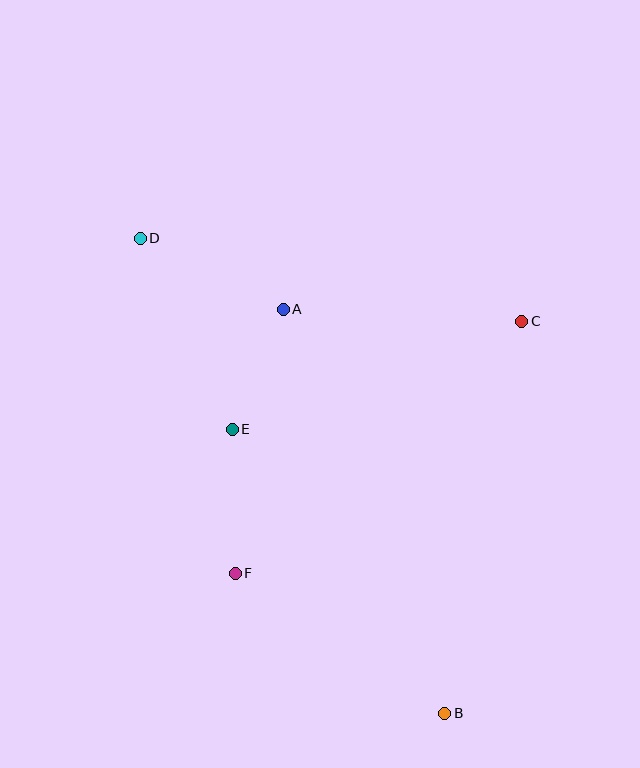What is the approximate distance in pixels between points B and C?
The distance between B and C is approximately 400 pixels.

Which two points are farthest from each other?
Points B and D are farthest from each other.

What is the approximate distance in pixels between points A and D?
The distance between A and D is approximately 160 pixels.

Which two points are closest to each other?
Points A and E are closest to each other.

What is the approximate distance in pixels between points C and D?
The distance between C and D is approximately 390 pixels.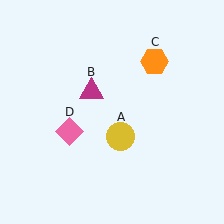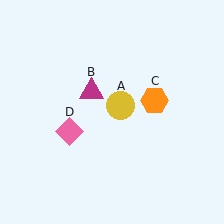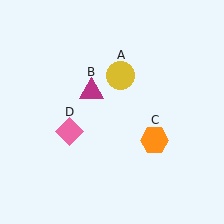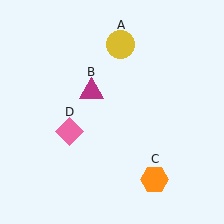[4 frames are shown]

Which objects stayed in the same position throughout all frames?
Magenta triangle (object B) and pink diamond (object D) remained stationary.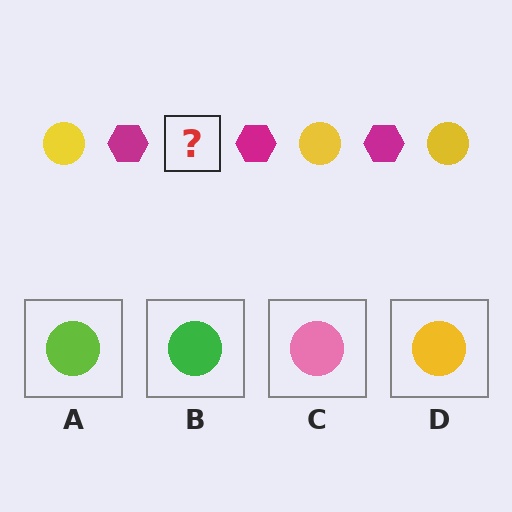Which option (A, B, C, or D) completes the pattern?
D.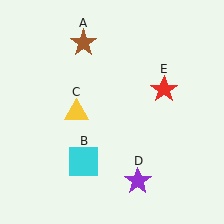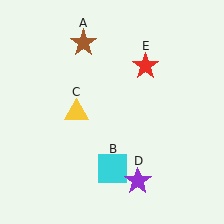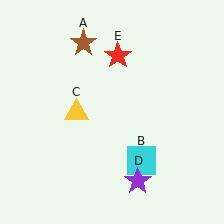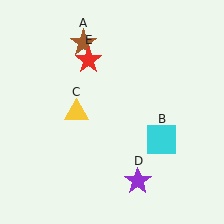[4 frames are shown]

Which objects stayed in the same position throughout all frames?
Brown star (object A) and yellow triangle (object C) and purple star (object D) remained stationary.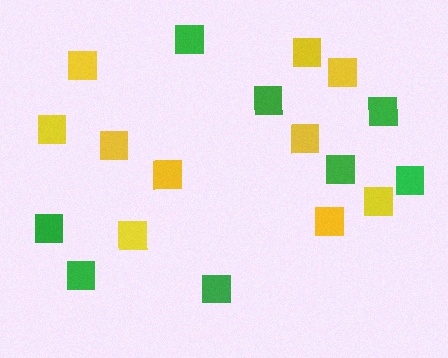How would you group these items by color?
There are 2 groups: one group of green squares (8) and one group of yellow squares (10).